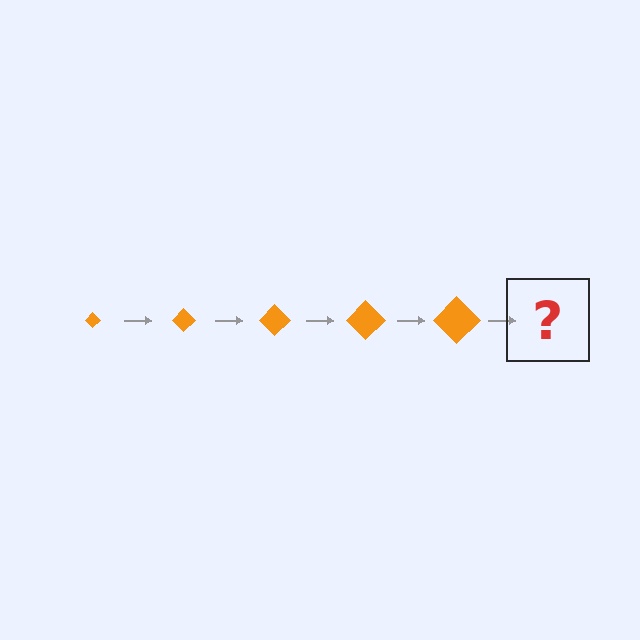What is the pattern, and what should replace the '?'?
The pattern is that the diamond gets progressively larger each step. The '?' should be an orange diamond, larger than the previous one.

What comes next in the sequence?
The next element should be an orange diamond, larger than the previous one.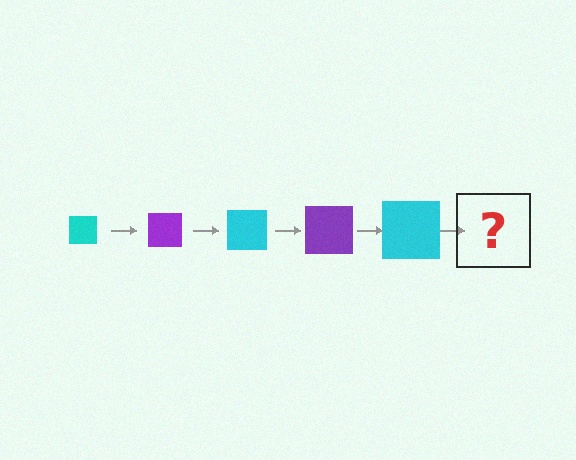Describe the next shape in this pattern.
It should be a purple square, larger than the previous one.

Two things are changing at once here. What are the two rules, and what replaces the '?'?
The two rules are that the square grows larger each step and the color cycles through cyan and purple. The '?' should be a purple square, larger than the previous one.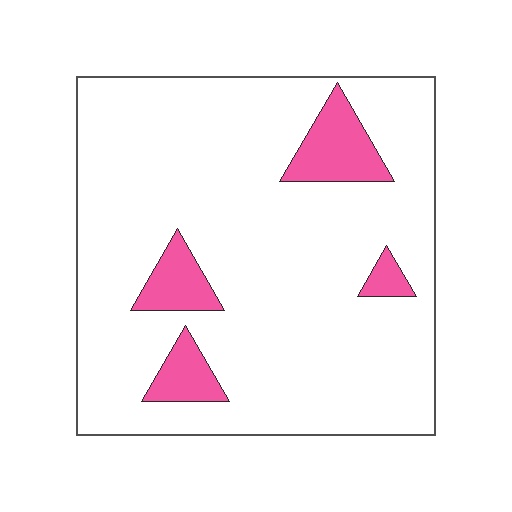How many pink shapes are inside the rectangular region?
4.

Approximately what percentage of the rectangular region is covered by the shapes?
Approximately 10%.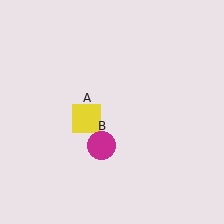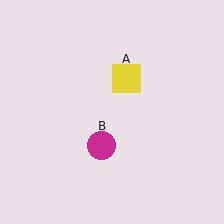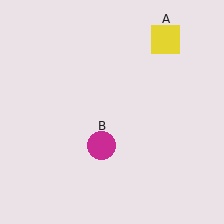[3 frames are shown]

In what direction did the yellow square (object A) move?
The yellow square (object A) moved up and to the right.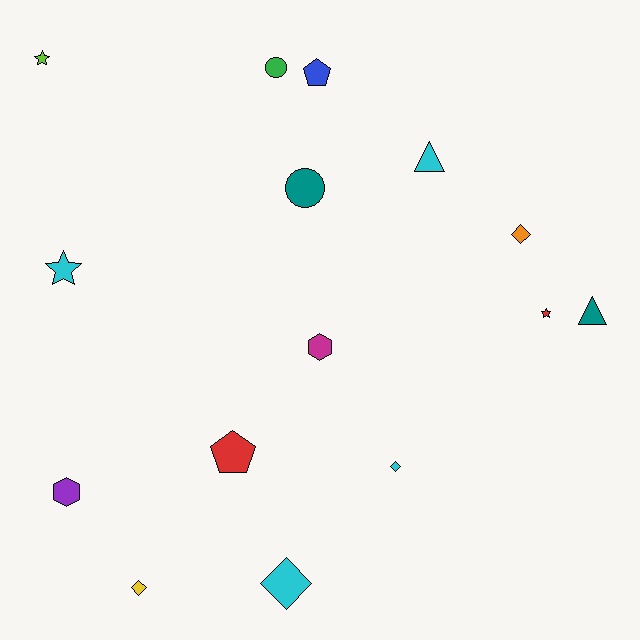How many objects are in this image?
There are 15 objects.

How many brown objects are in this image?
There are no brown objects.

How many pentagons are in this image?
There are 2 pentagons.